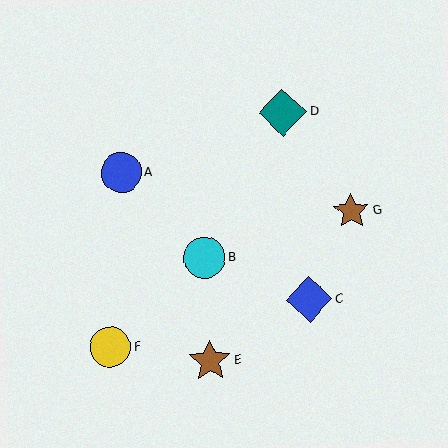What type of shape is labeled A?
Shape A is a blue circle.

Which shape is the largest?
The teal diamond (labeled D) is the largest.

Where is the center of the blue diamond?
The center of the blue diamond is at (309, 299).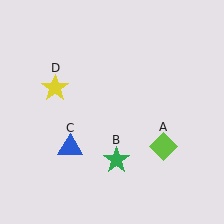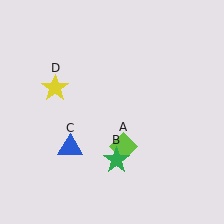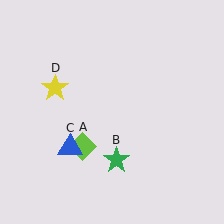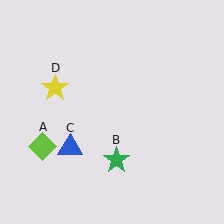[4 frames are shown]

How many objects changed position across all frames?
1 object changed position: lime diamond (object A).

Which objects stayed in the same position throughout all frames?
Green star (object B) and blue triangle (object C) and yellow star (object D) remained stationary.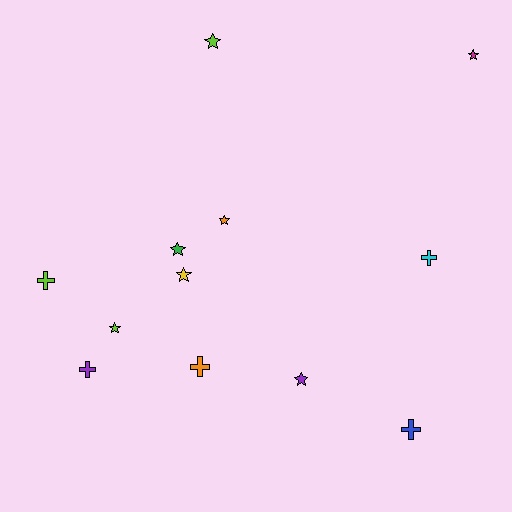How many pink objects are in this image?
There are no pink objects.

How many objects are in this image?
There are 12 objects.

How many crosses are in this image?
There are 5 crosses.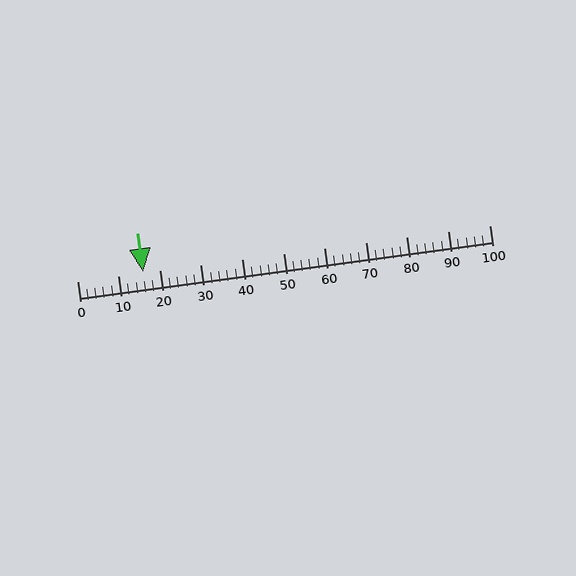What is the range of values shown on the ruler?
The ruler shows values from 0 to 100.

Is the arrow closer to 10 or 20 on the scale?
The arrow is closer to 20.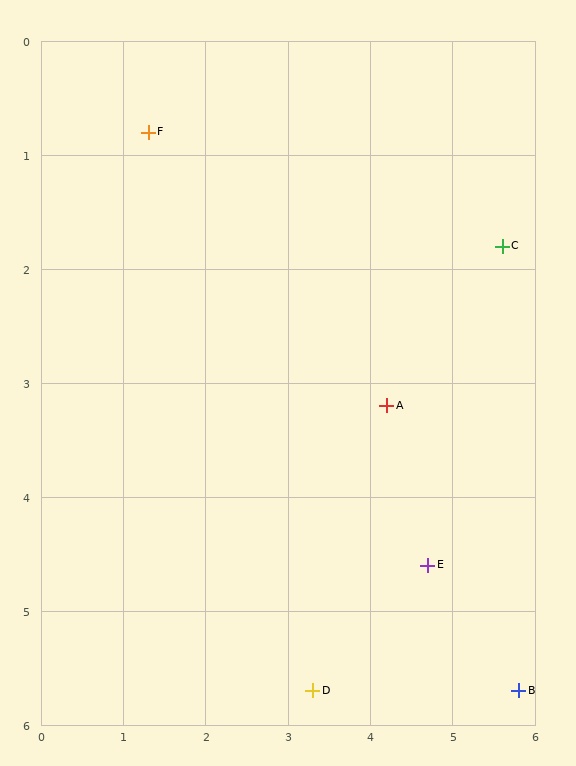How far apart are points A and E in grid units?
Points A and E are about 1.5 grid units apart.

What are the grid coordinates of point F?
Point F is at approximately (1.3, 0.8).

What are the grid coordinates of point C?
Point C is at approximately (5.6, 1.8).